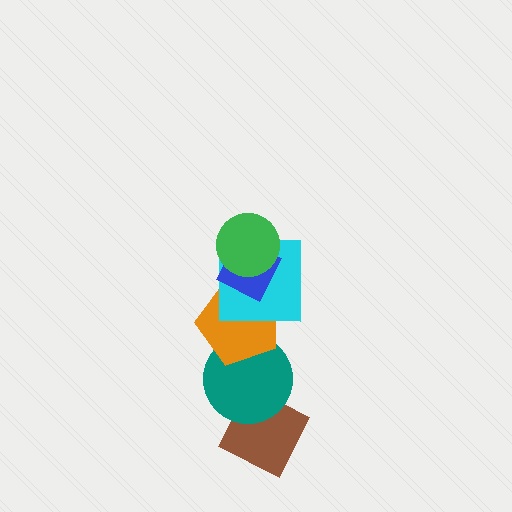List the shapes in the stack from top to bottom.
From top to bottom: the green circle, the blue diamond, the cyan square, the orange pentagon, the teal circle, the brown diamond.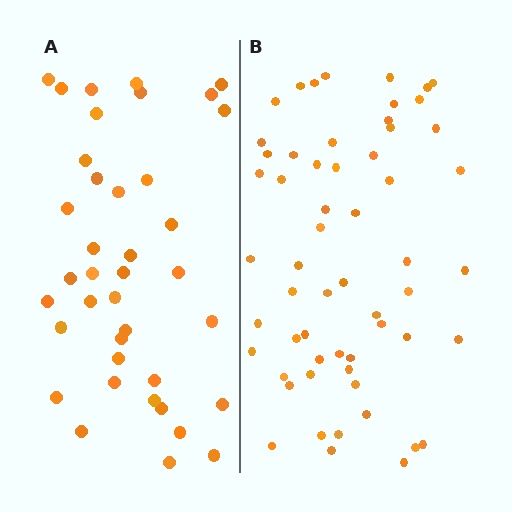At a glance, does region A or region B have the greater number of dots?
Region B (the right region) has more dots.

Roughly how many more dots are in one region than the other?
Region B has approximately 20 more dots than region A.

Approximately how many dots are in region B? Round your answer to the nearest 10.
About 60 dots. (The exact count is 58, which rounds to 60.)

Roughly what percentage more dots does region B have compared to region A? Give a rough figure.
About 50% more.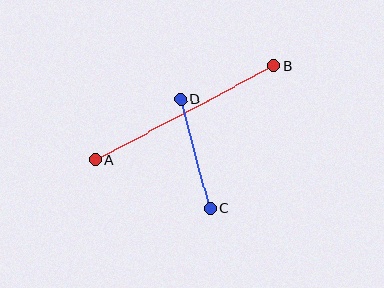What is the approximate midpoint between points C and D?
The midpoint is at approximately (195, 154) pixels.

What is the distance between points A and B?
The distance is approximately 202 pixels.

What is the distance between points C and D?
The distance is approximately 113 pixels.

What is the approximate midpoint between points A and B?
The midpoint is at approximately (185, 113) pixels.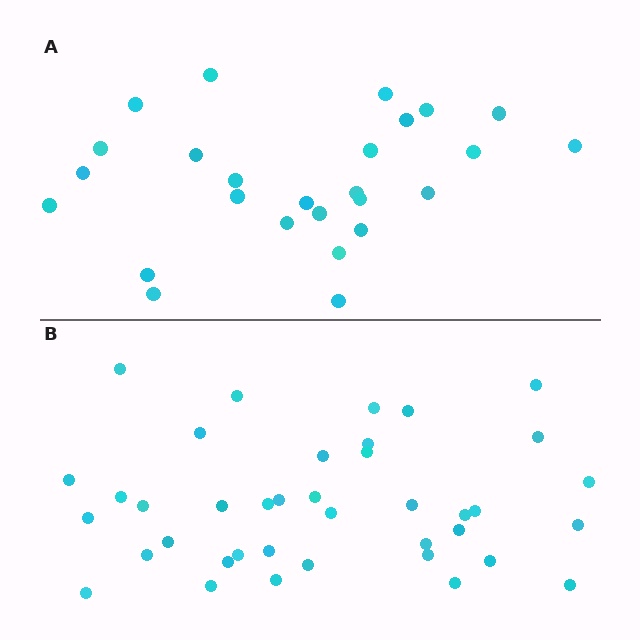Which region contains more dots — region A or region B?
Region B (the bottom region) has more dots.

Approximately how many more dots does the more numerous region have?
Region B has approximately 15 more dots than region A.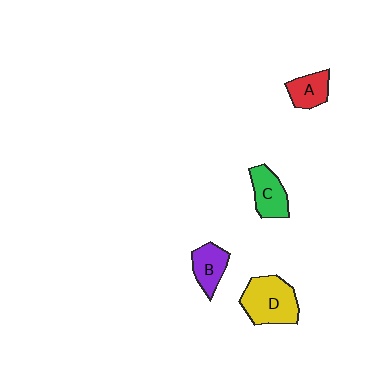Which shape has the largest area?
Shape D (yellow).